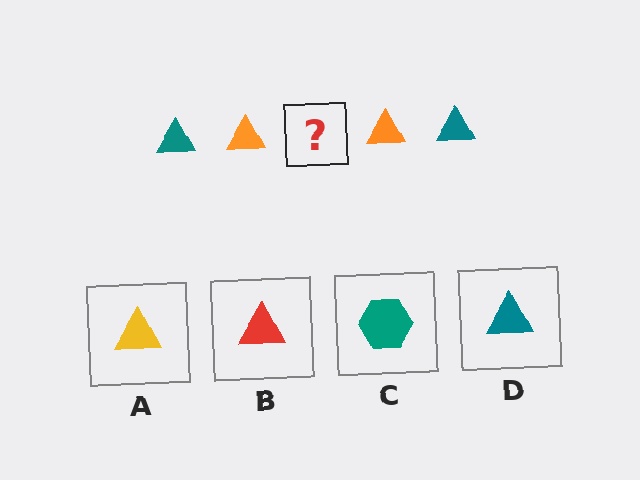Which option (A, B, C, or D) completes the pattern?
D.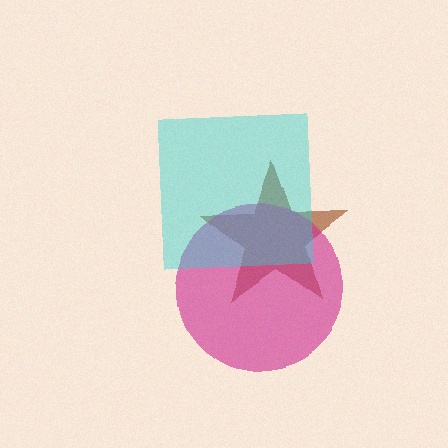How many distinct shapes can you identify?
There are 3 distinct shapes: a brown star, a magenta circle, a cyan square.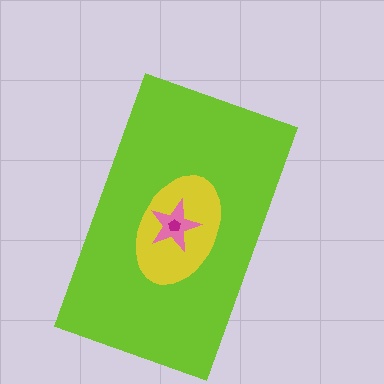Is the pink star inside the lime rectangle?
Yes.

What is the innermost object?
The magenta pentagon.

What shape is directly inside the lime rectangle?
The yellow ellipse.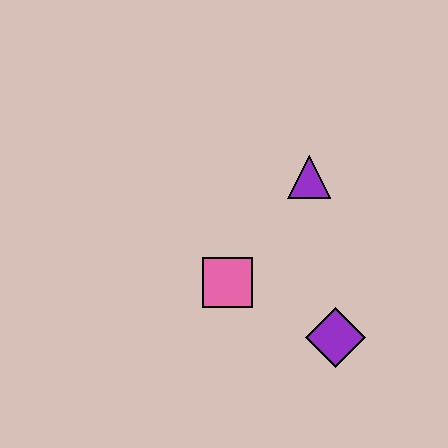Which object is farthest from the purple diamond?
The purple triangle is farthest from the purple diamond.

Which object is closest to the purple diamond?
The pink square is closest to the purple diamond.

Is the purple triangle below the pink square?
No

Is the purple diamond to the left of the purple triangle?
No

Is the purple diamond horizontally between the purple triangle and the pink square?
No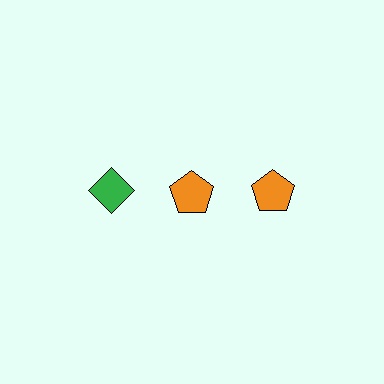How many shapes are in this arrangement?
There are 3 shapes arranged in a grid pattern.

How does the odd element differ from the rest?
It differs in both color (green instead of orange) and shape (diamond instead of pentagon).